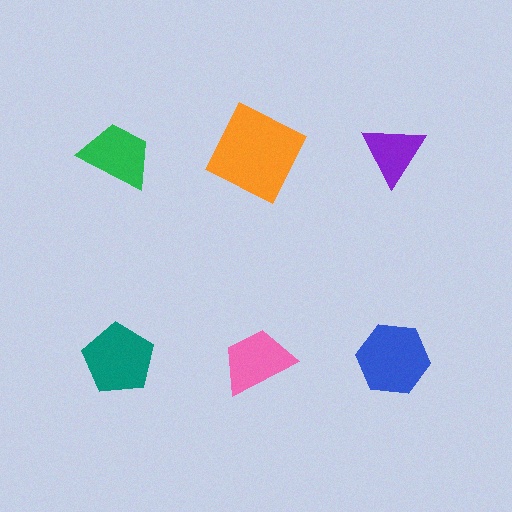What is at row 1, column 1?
A green trapezoid.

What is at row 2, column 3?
A blue hexagon.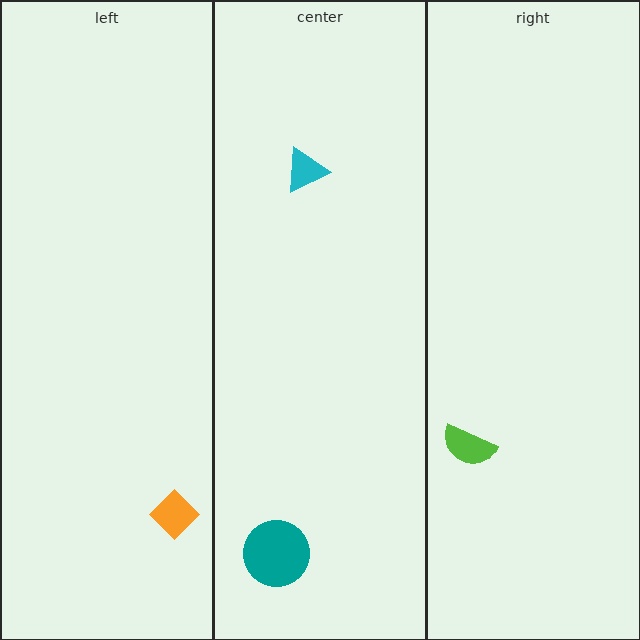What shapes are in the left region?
The orange diamond.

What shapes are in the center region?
The teal circle, the cyan triangle.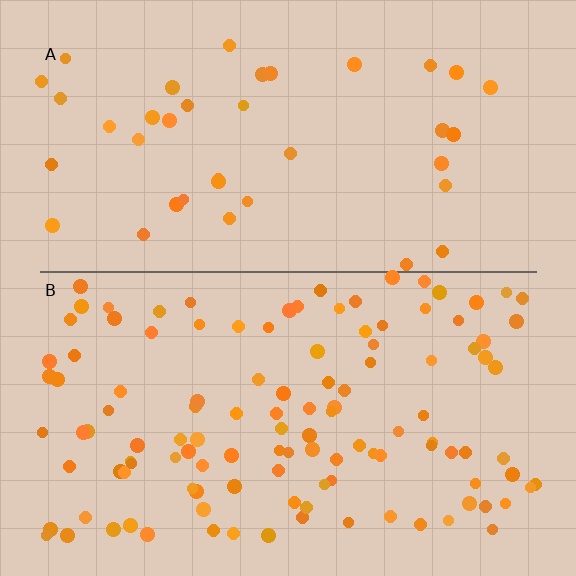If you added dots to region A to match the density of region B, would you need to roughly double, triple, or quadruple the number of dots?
Approximately triple.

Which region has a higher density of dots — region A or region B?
B (the bottom).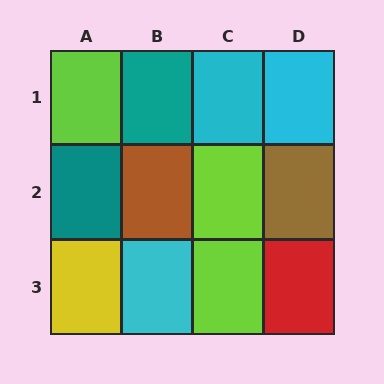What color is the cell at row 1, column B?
Teal.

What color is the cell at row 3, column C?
Lime.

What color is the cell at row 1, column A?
Lime.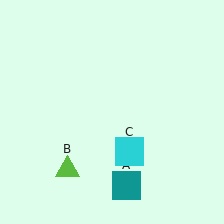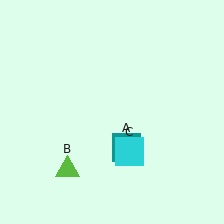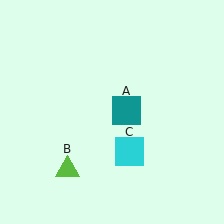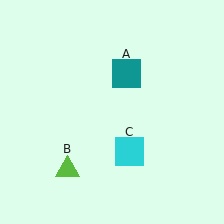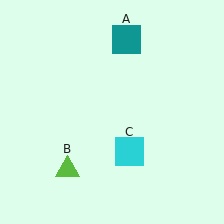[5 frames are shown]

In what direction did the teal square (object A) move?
The teal square (object A) moved up.